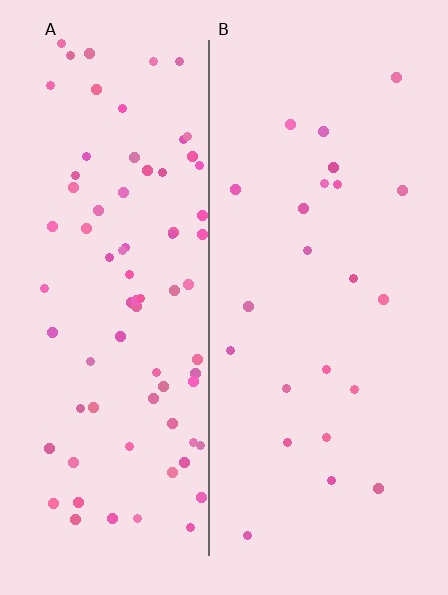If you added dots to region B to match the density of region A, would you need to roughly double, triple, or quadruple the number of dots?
Approximately triple.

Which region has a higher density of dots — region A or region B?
A (the left).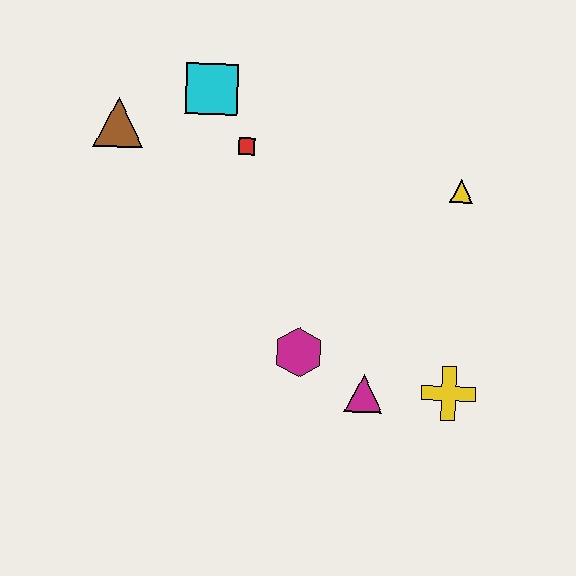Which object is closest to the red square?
The cyan square is closest to the red square.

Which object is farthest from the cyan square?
The yellow cross is farthest from the cyan square.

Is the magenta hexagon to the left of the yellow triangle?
Yes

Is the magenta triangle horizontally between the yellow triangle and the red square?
Yes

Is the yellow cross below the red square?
Yes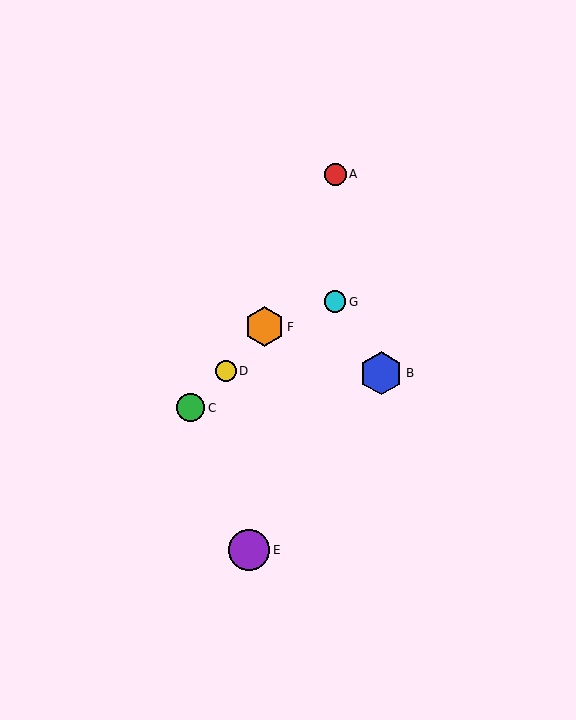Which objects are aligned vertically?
Objects A, G are aligned vertically.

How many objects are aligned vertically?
2 objects (A, G) are aligned vertically.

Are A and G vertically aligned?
Yes, both are at x≈335.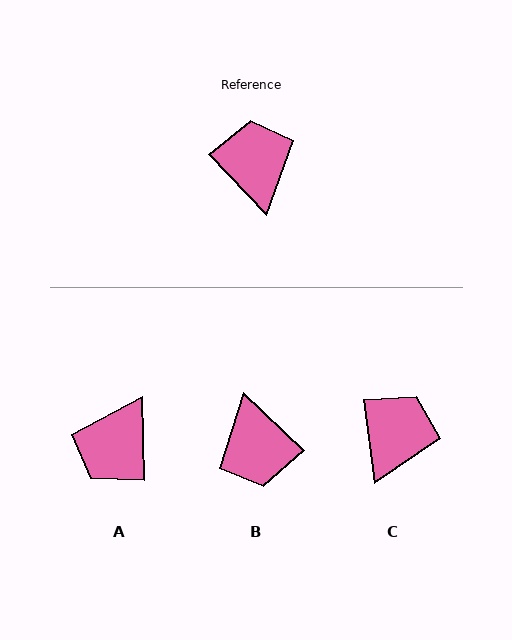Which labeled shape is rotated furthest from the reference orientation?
B, about 178 degrees away.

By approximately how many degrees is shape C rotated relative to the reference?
Approximately 36 degrees clockwise.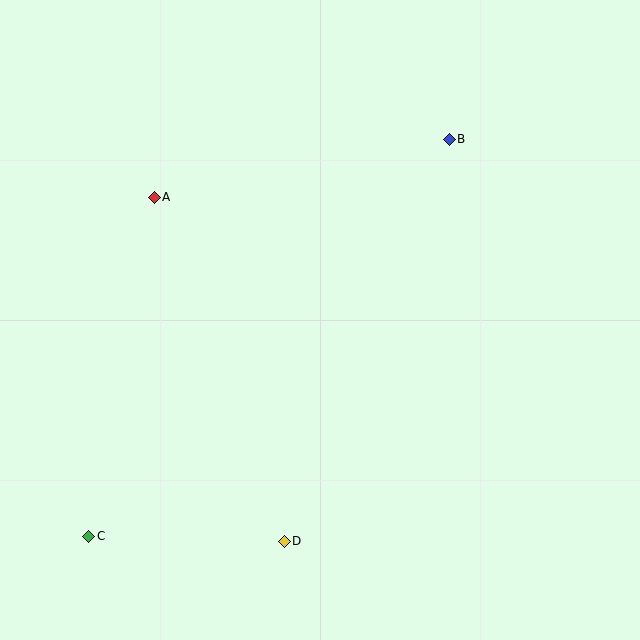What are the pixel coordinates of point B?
Point B is at (449, 139).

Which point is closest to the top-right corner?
Point B is closest to the top-right corner.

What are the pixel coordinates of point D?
Point D is at (284, 541).